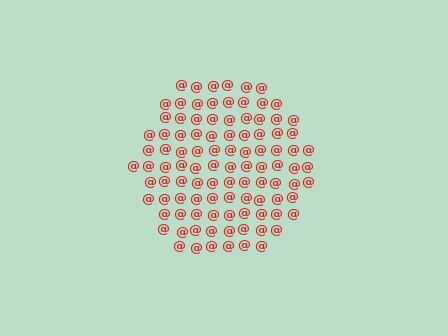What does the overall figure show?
The overall figure shows a hexagon.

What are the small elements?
The small elements are at signs.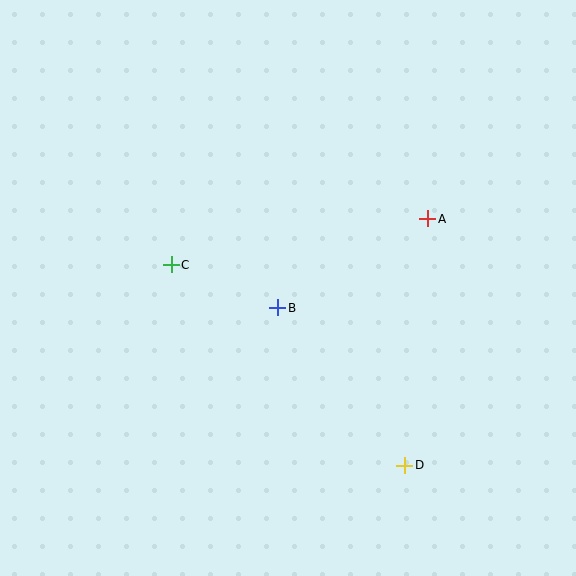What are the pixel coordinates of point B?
Point B is at (278, 308).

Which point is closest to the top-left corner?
Point C is closest to the top-left corner.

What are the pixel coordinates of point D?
Point D is at (405, 465).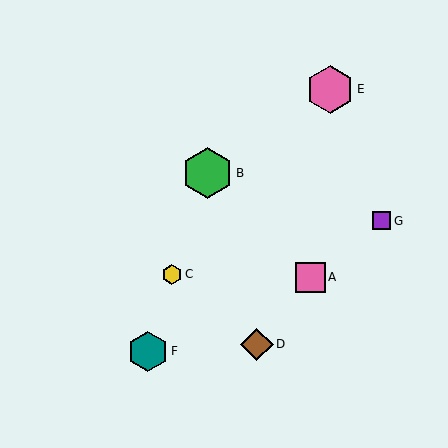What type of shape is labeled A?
Shape A is a pink square.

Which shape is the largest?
The green hexagon (labeled B) is the largest.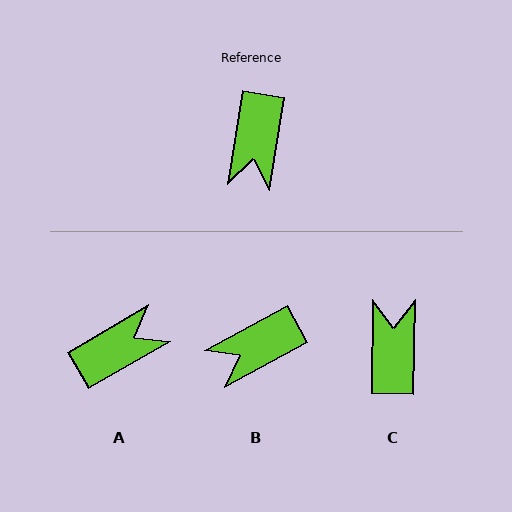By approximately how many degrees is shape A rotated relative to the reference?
Approximately 129 degrees counter-clockwise.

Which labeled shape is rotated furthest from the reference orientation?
C, about 172 degrees away.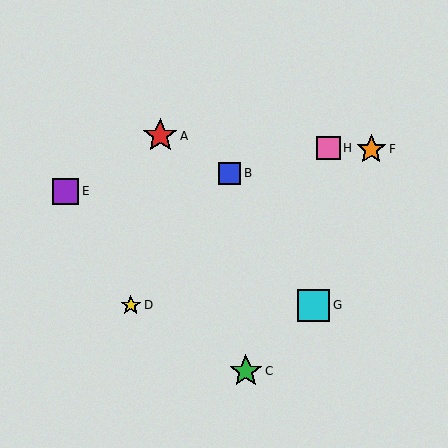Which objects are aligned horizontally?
Objects D, G are aligned horizontally.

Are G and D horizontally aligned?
Yes, both are at y≈305.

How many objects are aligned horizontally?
2 objects (D, G) are aligned horizontally.